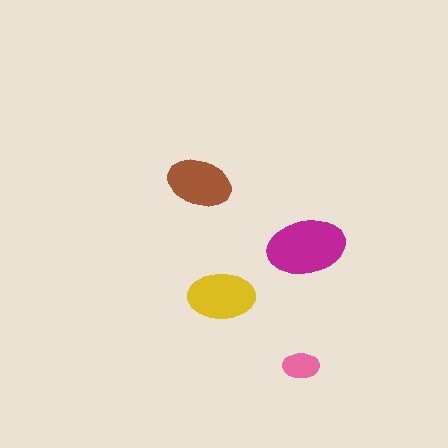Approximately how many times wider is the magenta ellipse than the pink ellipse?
About 2 times wider.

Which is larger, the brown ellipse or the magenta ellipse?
The magenta one.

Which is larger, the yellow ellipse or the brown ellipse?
The yellow one.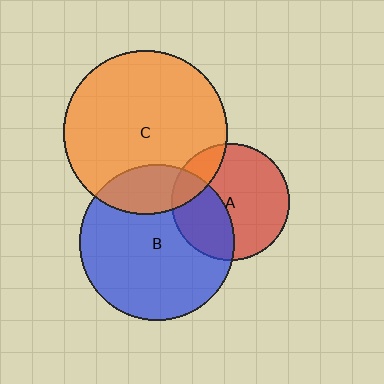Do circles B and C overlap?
Yes.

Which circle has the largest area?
Circle C (orange).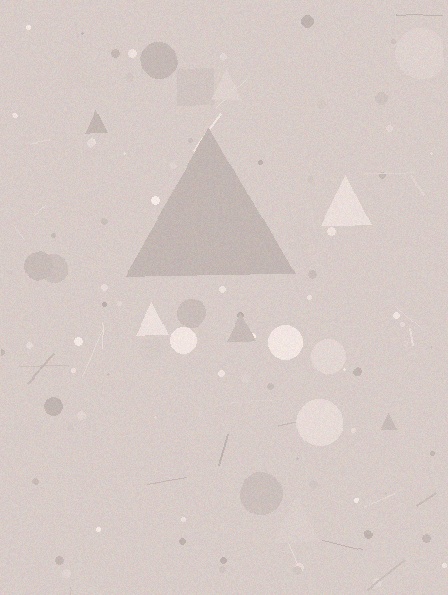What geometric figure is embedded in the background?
A triangle is embedded in the background.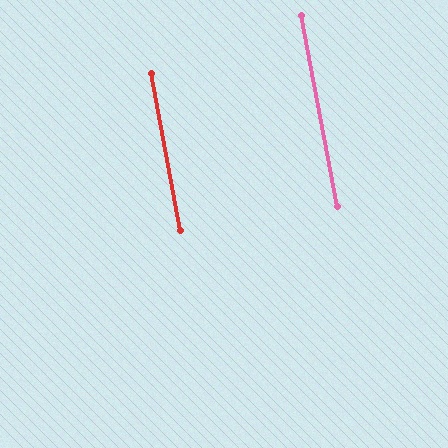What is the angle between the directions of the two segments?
Approximately 0 degrees.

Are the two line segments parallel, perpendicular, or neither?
Parallel — their directions differ by only 0.3°.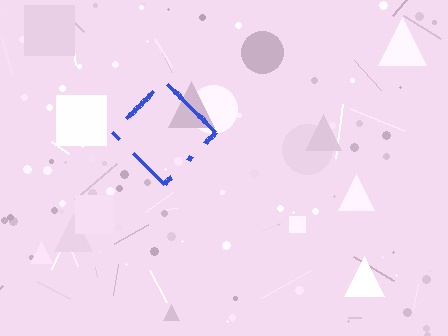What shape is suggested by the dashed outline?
The dashed outline suggests a diamond.